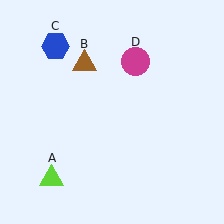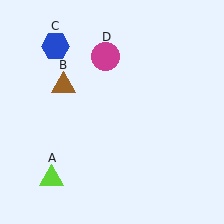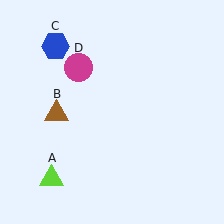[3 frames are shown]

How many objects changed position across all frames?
2 objects changed position: brown triangle (object B), magenta circle (object D).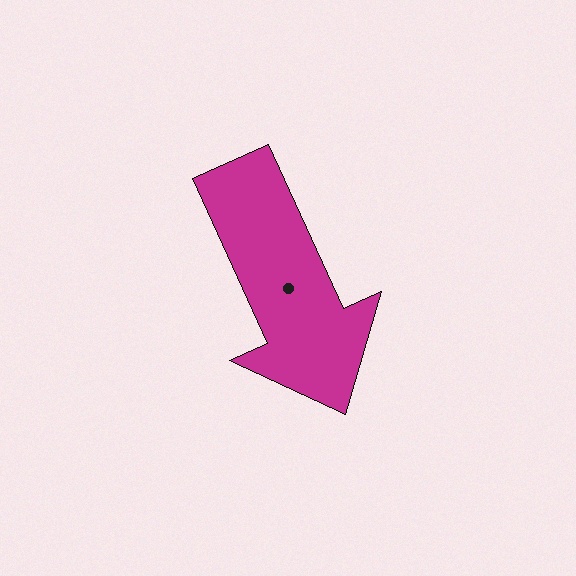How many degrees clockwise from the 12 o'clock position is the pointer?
Approximately 156 degrees.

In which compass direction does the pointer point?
Southeast.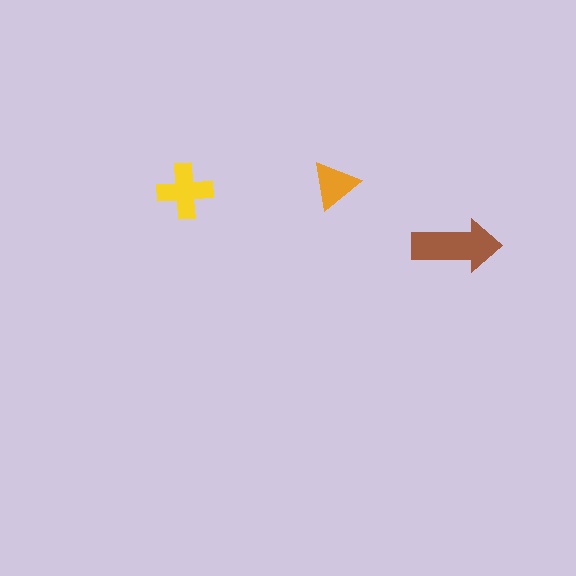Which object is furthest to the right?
The brown arrow is rightmost.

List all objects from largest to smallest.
The brown arrow, the yellow cross, the orange triangle.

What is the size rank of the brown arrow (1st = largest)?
1st.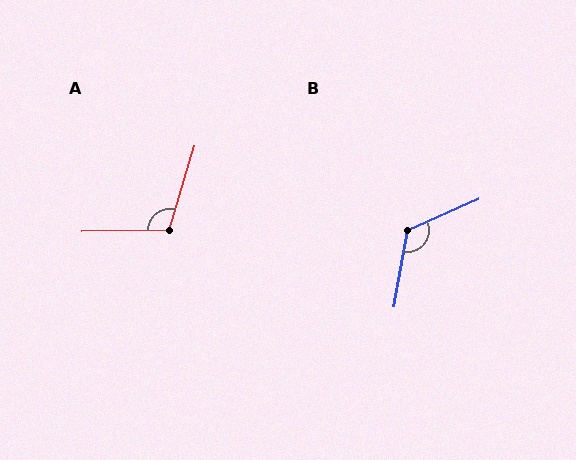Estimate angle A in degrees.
Approximately 108 degrees.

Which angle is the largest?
B, at approximately 123 degrees.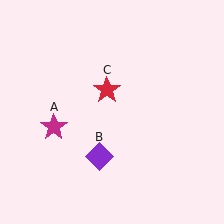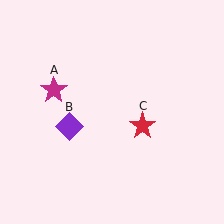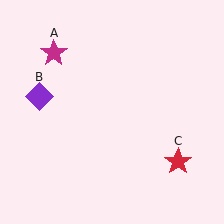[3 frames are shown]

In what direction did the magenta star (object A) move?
The magenta star (object A) moved up.